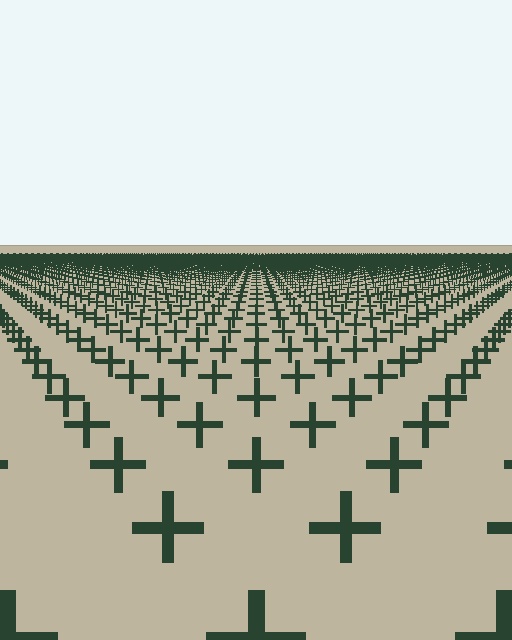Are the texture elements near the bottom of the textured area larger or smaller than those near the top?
Larger. Near the bottom, elements are closer to the viewer and appear at a bigger on-screen size.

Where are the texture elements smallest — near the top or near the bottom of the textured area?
Near the top.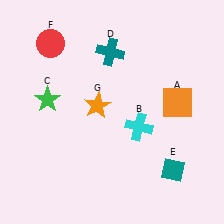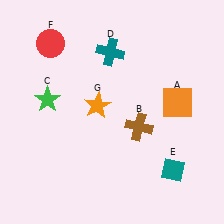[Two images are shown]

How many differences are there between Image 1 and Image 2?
There is 1 difference between the two images.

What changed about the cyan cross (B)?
In Image 1, B is cyan. In Image 2, it changed to brown.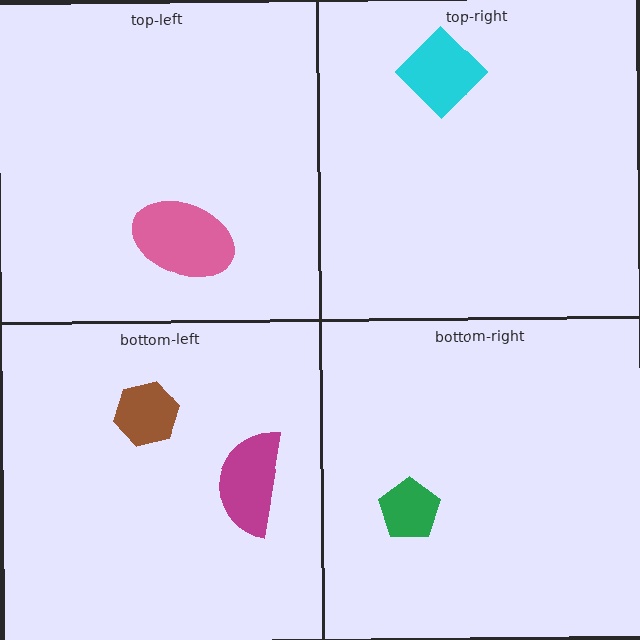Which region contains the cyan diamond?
The top-right region.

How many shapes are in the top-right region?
1.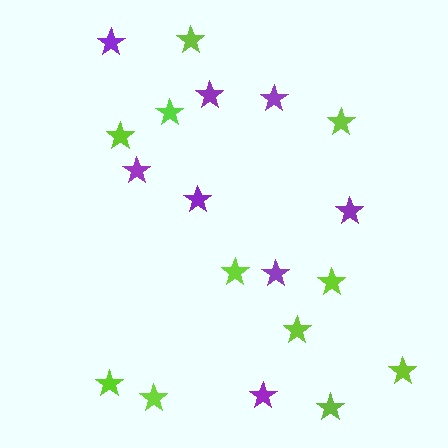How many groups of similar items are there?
There are 2 groups: one group of purple stars (8) and one group of lime stars (11).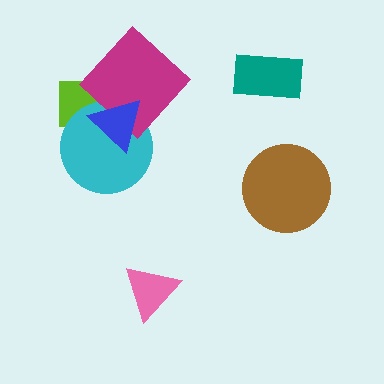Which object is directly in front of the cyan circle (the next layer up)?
The magenta diamond is directly in front of the cyan circle.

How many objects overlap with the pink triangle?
0 objects overlap with the pink triangle.